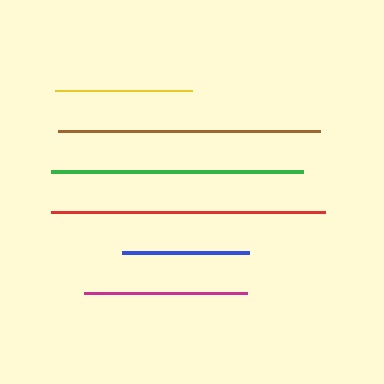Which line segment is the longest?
The red line is the longest at approximately 274 pixels.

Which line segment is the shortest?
The blue line is the shortest at approximately 128 pixels.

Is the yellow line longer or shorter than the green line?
The green line is longer than the yellow line.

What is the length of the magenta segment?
The magenta segment is approximately 163 pixels long.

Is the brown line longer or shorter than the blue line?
The brown line is longer than the blue line.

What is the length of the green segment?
The green segment is approximately 252 pixels long.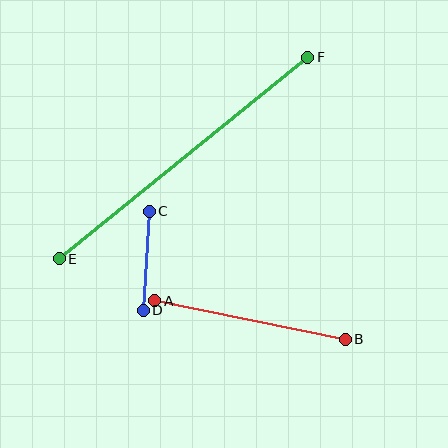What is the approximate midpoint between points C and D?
The midpoint is at approximately (146, 261) pixels.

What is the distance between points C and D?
The distance is approximately 99 pixels.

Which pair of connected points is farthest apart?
Points E and F are farthest apart.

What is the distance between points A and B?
The distance is approximately 195 pixels.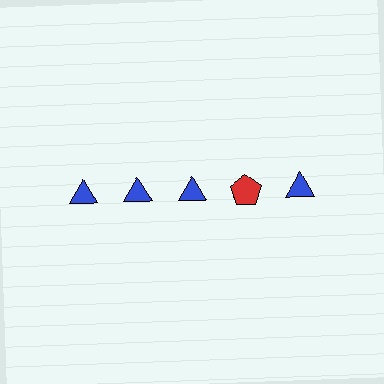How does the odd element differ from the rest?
It differs in both color (red instead of blue) and shape (pentagon instead of triangle).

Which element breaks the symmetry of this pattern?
The red pentagon in the top row, second from right column breaks the symmetry. All other shapes are blue triangles.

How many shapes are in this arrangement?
There are 5 shapes arranged in a grid pattern.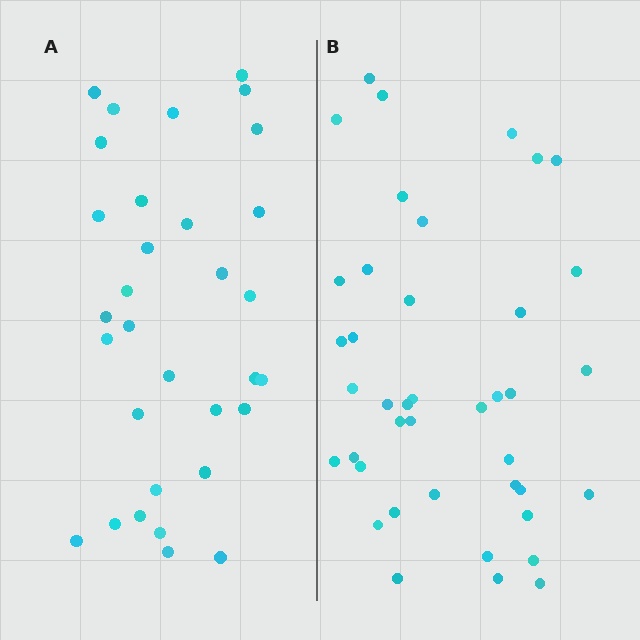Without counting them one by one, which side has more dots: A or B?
Region B (the right region) has more dots.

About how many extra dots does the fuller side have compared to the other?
Region B has roughly 8 or so more dots than region A.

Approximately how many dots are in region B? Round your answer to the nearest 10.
About 40 dots. (The exact count is 41, which rounds to 40.)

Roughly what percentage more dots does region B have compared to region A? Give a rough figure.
About 30% more.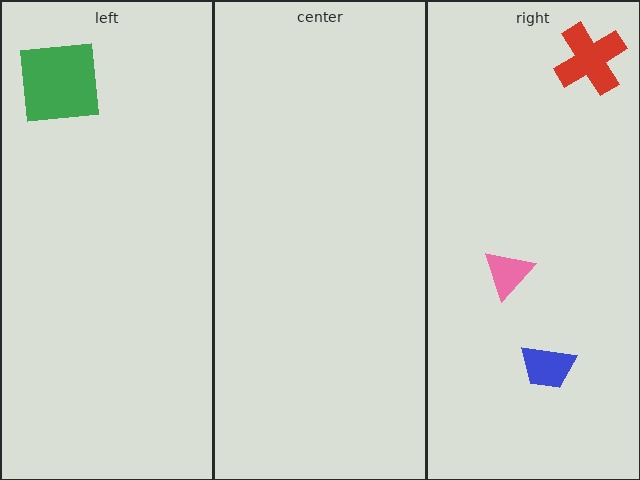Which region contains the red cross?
The right region.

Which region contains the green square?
The left region.